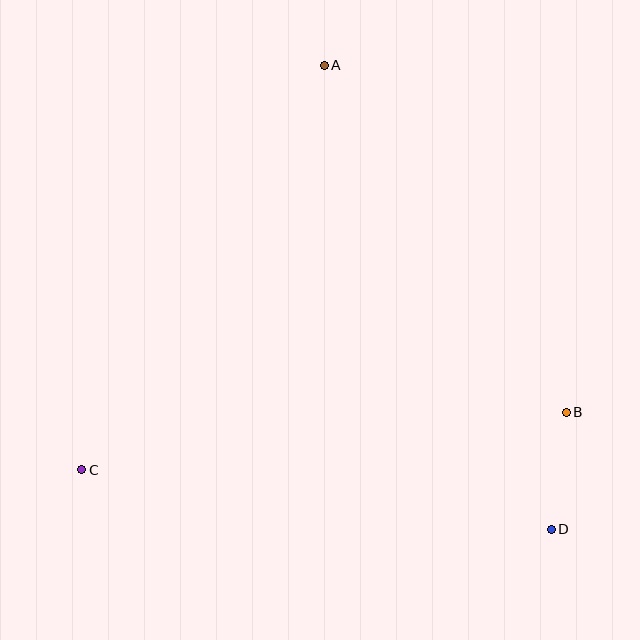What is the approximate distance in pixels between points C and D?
The distance between C and D is approximately 473 pixels.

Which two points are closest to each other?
Points B and D are closest to each other.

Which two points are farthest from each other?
Points A and D are farthest from each other.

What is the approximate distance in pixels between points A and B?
The distance between A and B is approximately 423 pixels.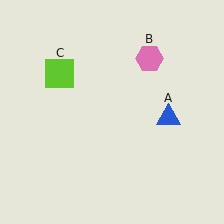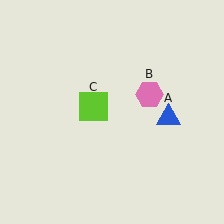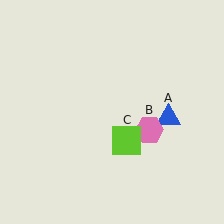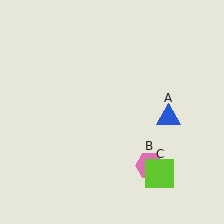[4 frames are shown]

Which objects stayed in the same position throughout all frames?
Blue triangle (object A) remained stationary.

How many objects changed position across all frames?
2 objects changed position: pink hexagon (object B), lime square (object C).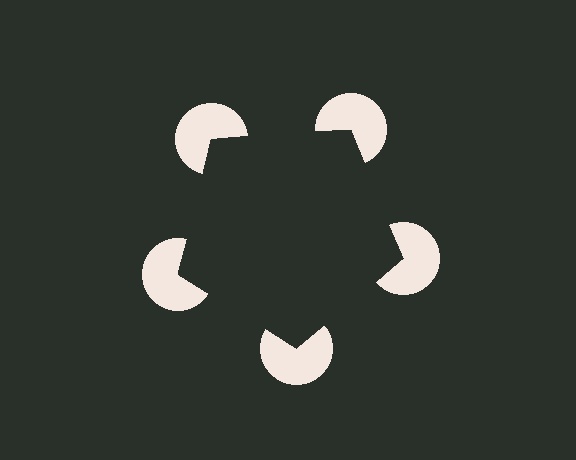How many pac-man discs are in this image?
There are 5 — one at each vertex of the illusory pentagon.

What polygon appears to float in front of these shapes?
An illusory pentagon — its edges are inferred from the aligned wedge cuts in the pac-man discs, not physically drawn.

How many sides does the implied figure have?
5 sides.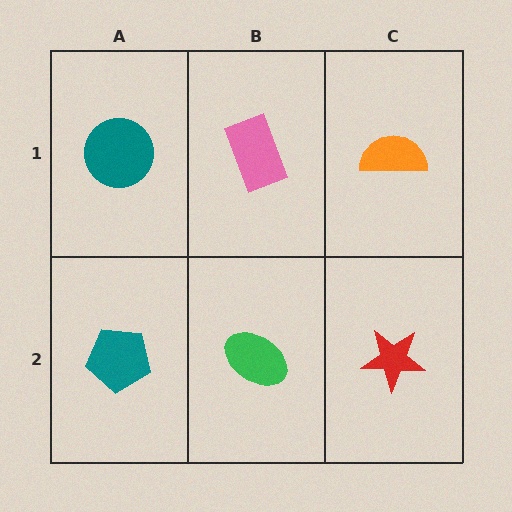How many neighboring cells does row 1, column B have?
3.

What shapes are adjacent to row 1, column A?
A teal pentagon (row 2, column A), a pink rectangle (row 1, column B).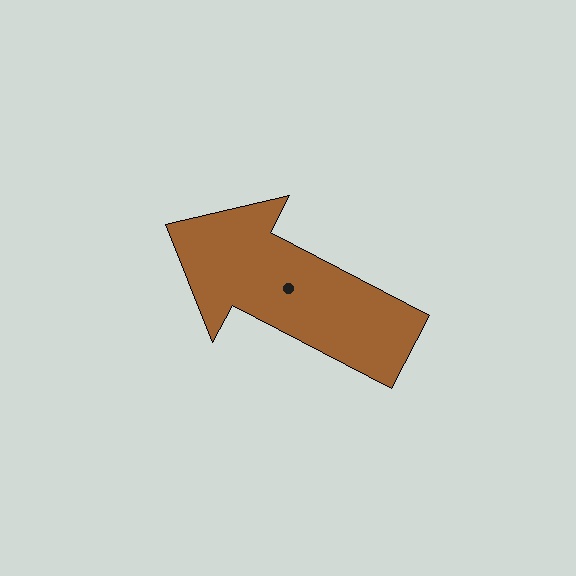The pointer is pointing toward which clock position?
Roughly 10 o'clock.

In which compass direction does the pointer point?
Northwest.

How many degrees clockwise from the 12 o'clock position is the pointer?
Approximately 298 degrees.